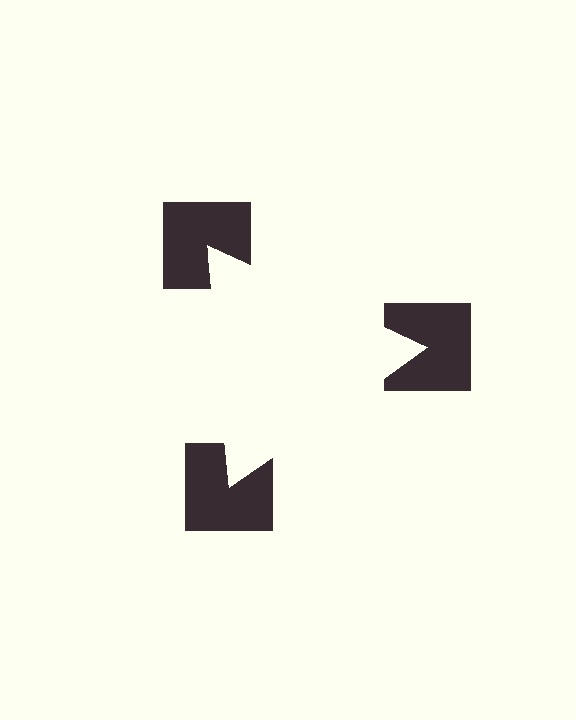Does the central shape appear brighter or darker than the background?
It typically appears slightly brighter than the background, even though no actual brightness change is drawn.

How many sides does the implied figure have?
3 sides.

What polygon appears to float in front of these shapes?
An illusory triangle — its edges are inferred from the aligned wedge cuts in the notched squares, not physically drawn.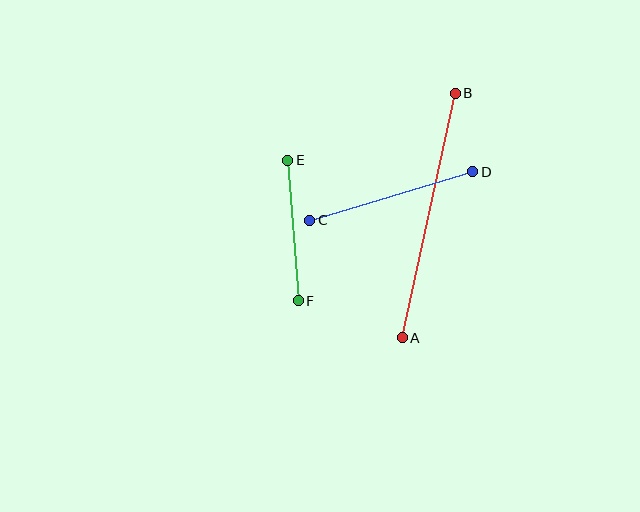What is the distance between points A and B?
The distance is approximately 250 pixels.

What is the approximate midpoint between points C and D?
The midpoint is at approximately (391, 196) pixels.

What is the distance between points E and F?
The distance is approximately 141 pixels.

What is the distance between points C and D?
The distance is approximately 170 pixels.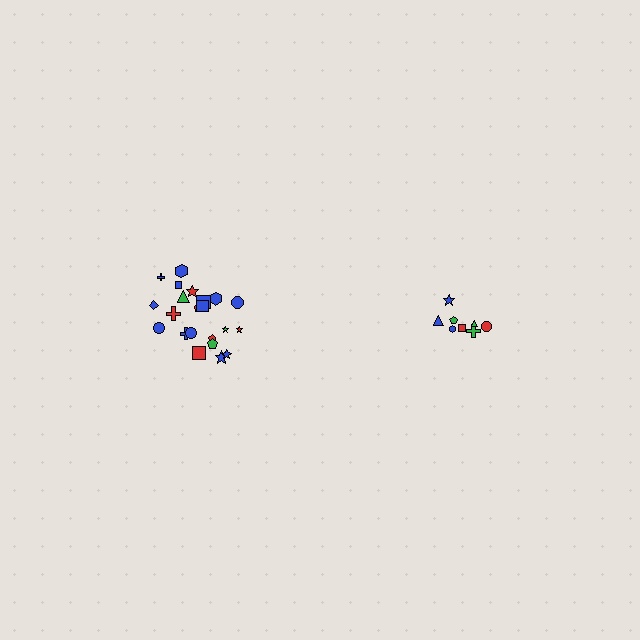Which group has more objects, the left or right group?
The left group.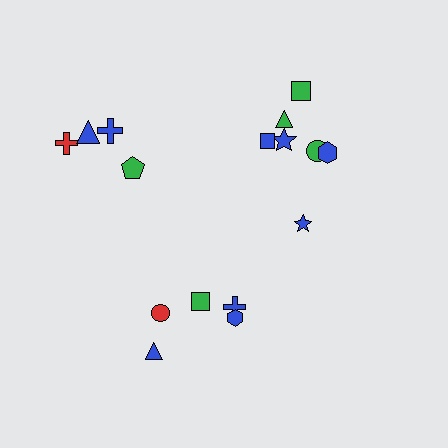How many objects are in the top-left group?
There are 4 objects.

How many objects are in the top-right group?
There are 7 objects.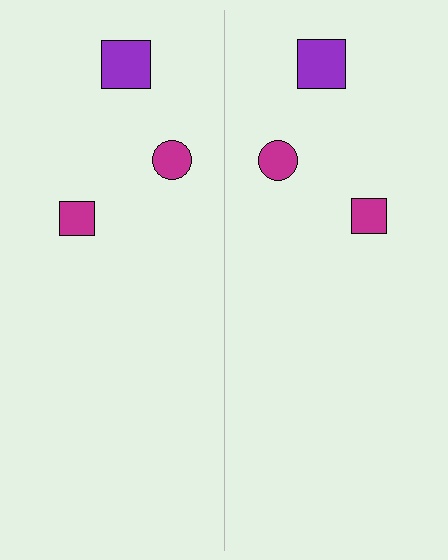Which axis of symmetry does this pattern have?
The pattern has a vertical axis of symmetry running through the center of the image.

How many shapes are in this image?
There are 6 shapes in this image.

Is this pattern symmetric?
Yes, this pattern has bilateral (reflection) symmetry.